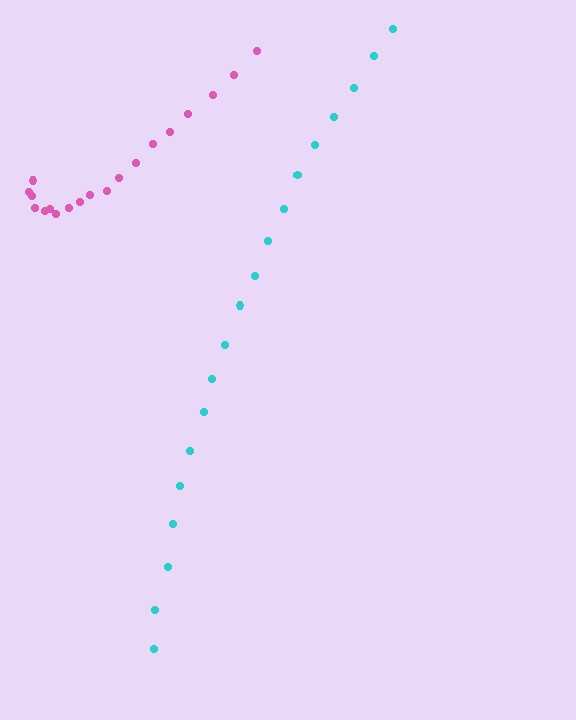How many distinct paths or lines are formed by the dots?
There are 2 distinct paths.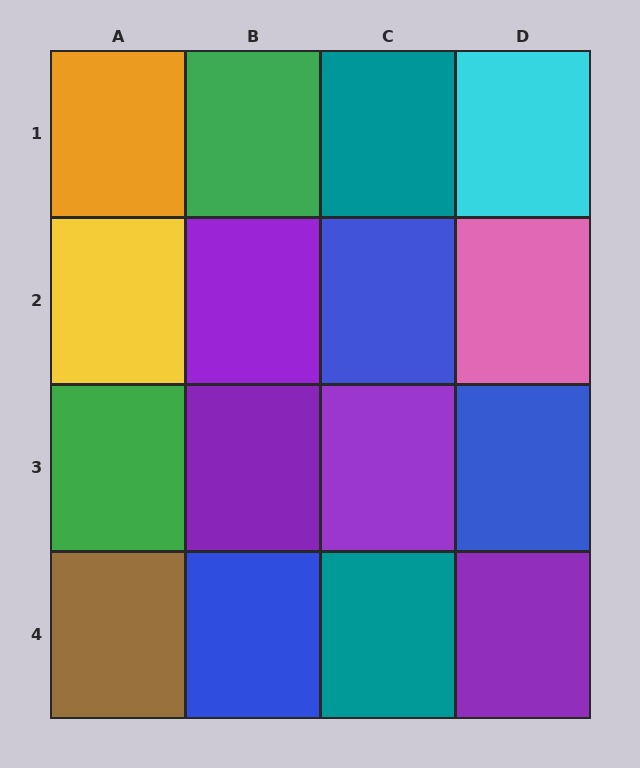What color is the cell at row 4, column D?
Purple.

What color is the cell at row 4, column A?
Brown.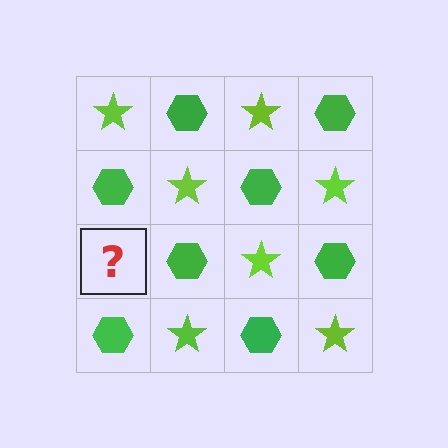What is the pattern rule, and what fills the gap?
The rule is that it alternates lime star and green hexagon in a checkerboard pattern. The gap should be filled with a lime star.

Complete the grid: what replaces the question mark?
The question mark should be replaced with a lime star.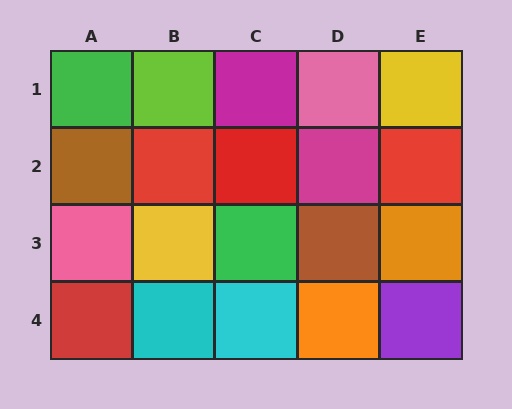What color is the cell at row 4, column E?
Purple.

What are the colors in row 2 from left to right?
Brown, red, red, magenta, red.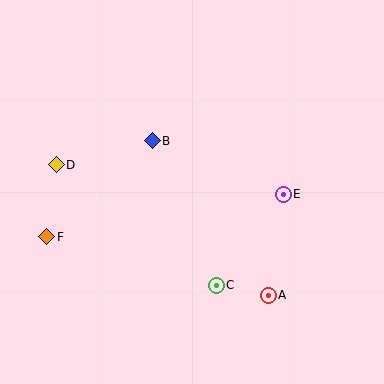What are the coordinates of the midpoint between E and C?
The midpoint between E and C is at (250, 240).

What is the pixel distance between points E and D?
The distance between E and D is 229 pixels.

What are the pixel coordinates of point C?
Point C is at (216, 285).